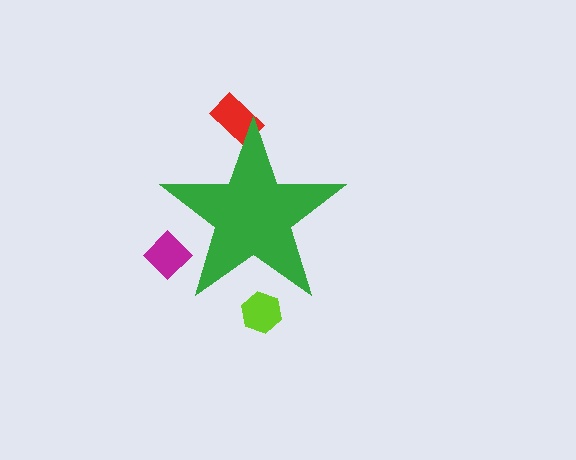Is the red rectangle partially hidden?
Yes, the red rectangle is partially hidden behind the green star.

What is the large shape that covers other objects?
A green star.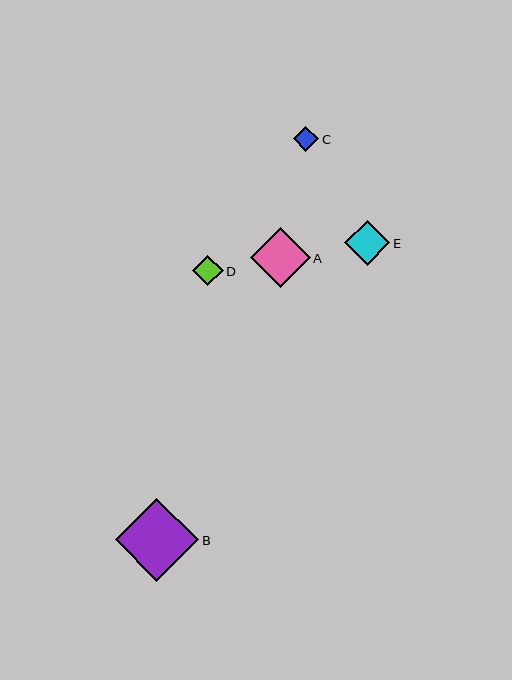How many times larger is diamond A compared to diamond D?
Diamond A is approximately 2.0 times the size of diamond D.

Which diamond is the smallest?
Diamond C is the smallest with a size of approximately 26 pixels.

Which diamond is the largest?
Diamond B is the largest with a size of approximately 83 pixels.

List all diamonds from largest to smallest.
From largest to smallest: B, A, E, D, C.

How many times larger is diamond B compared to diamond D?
Diamond B is approximately 2.7 times the size of diamond D.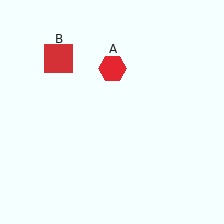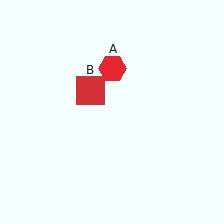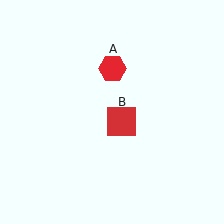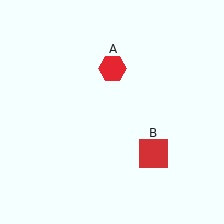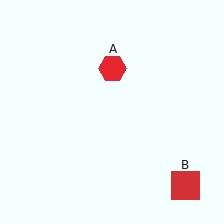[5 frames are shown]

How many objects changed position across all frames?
1 object changed position: red square (object B).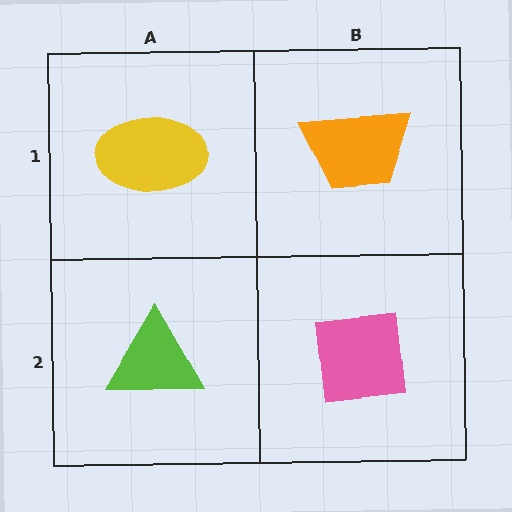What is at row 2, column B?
A pink square.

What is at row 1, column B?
An orange trapezoid.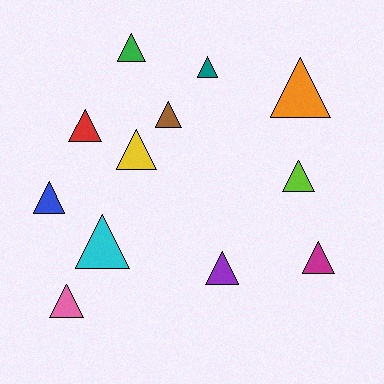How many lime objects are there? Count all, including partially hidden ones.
There is 1 lime object.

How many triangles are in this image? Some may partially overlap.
There are 12 triangles.